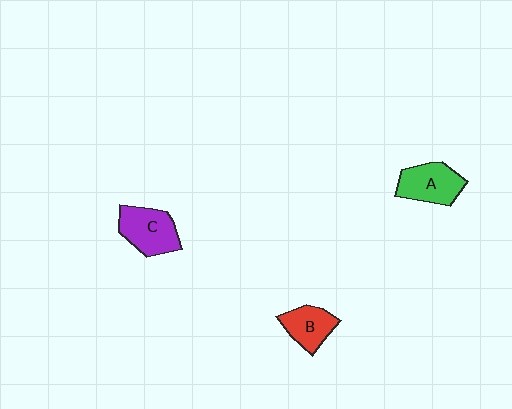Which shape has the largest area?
Shape C (purple).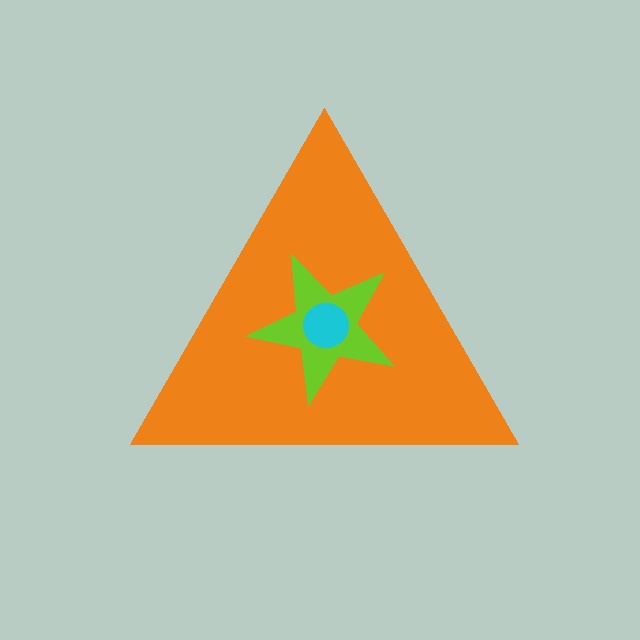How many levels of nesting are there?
3.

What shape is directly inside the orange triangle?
The lime star.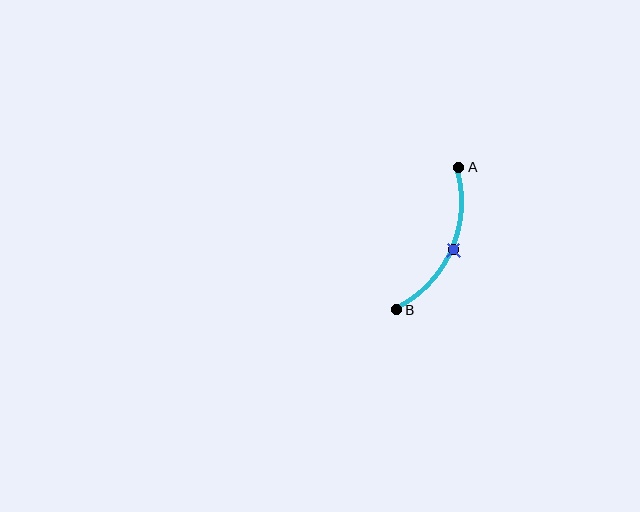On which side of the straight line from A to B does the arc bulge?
The arc bulges to the right of the straight line connecting A and B.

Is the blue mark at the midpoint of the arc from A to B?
Yes. The blue mark lies on the arc at equal arc-length from both A and B — it is the arc midpoint.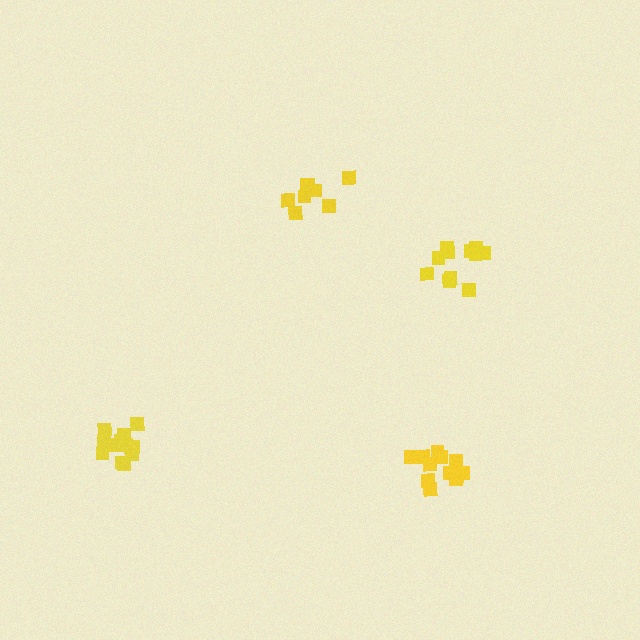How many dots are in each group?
Group 1: 12 dots, Group 2: 9 dots, Group 3: 11 dots, Group 4: 14 dots (46 total).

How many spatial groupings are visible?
There are 4 spatial groupings.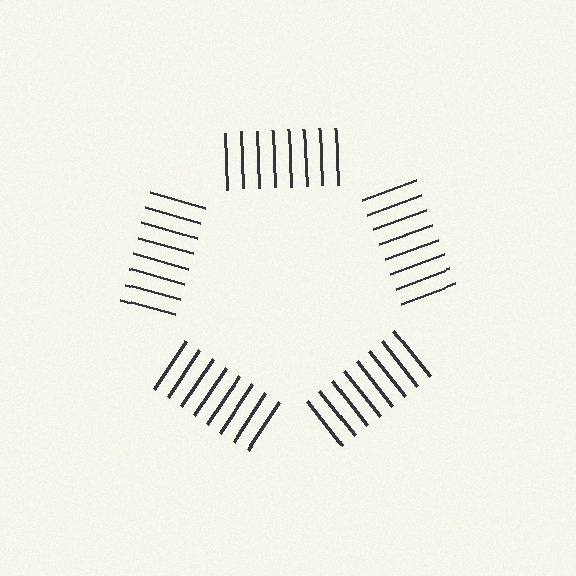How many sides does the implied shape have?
5 sides — the line-ends trace a pentagon.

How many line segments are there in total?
40 — 8 along each of the 5 edges.